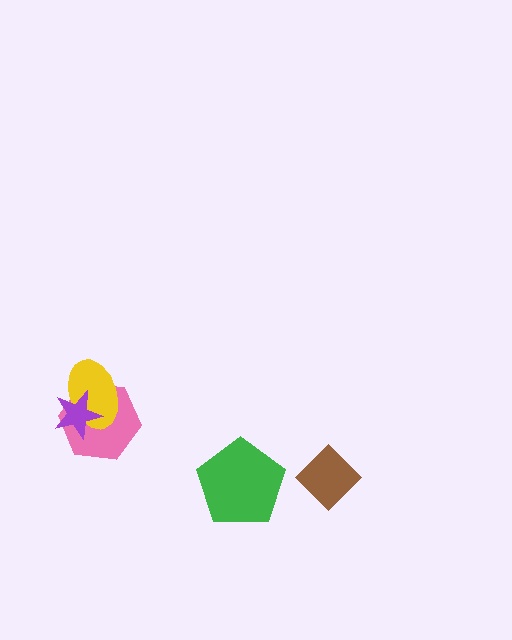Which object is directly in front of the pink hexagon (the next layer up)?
The yellow ellipse is directly in front of the pink hexagon.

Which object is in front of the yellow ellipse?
The purple star is in front of the yellow ellipse.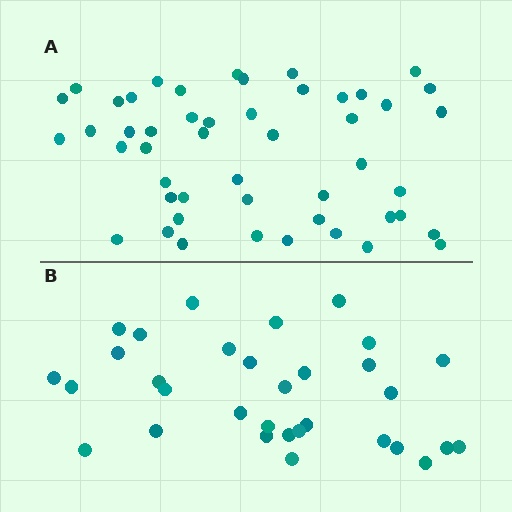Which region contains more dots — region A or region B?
Region A (the top region) has more dots.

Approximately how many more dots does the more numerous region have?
Region A has approximately 15 more dots than region B.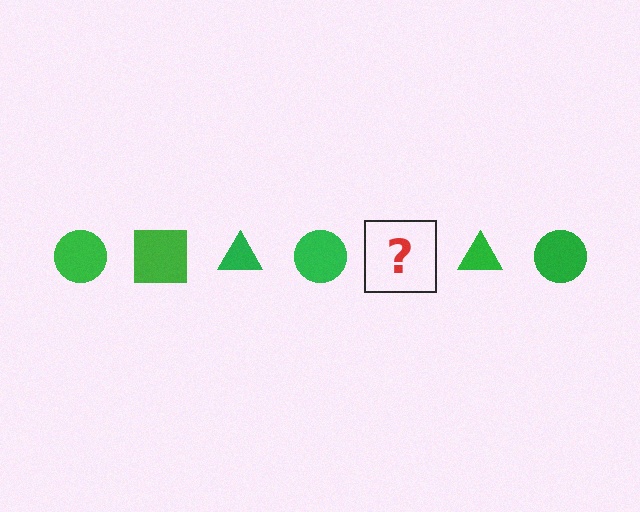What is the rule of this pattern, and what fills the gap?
The rule is that the pattern cycles through circle, square, triangle shapes in green. The gap should be filled with a green square.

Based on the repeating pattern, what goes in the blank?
The blank should be a green square.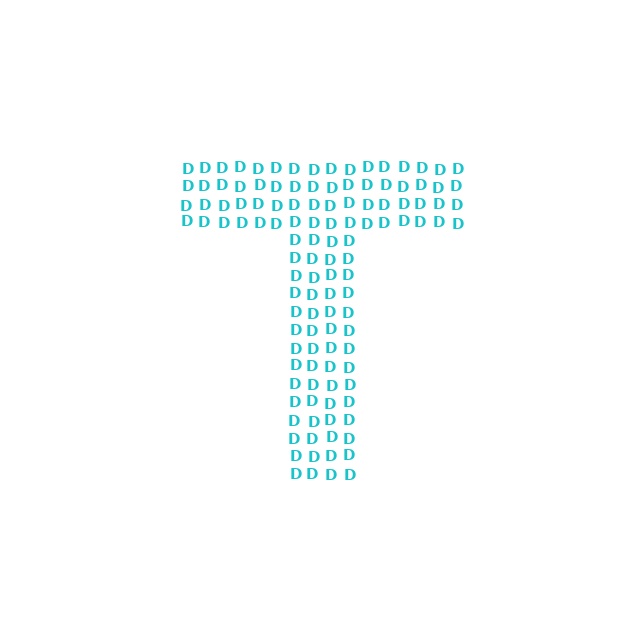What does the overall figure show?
The overall figure shows the letter T.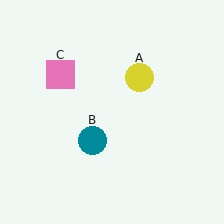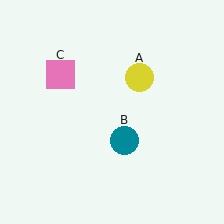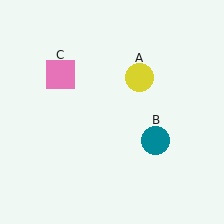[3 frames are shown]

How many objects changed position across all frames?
1 object changed position: teal circle (object B).